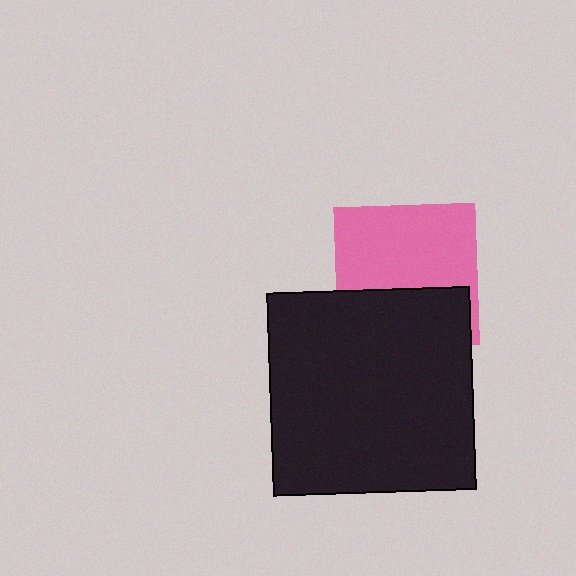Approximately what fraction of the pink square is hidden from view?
Roughly 40% of the pink square is hidden behind the black square.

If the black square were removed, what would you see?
You would see the complete pink square.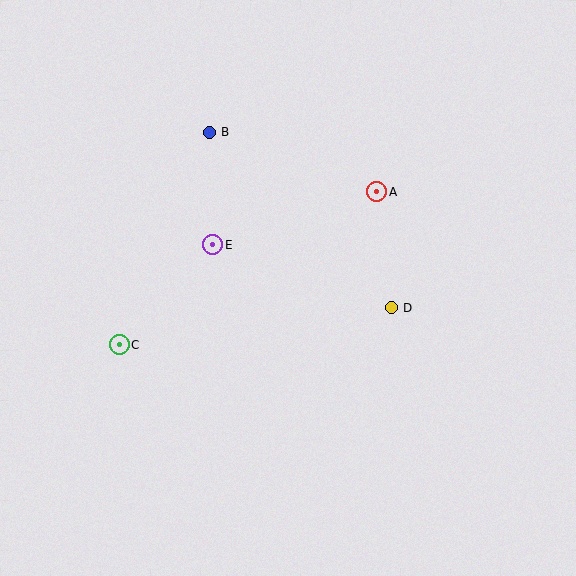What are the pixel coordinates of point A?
Point A is at (377, 192).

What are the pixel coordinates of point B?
Point B is at (209, 132).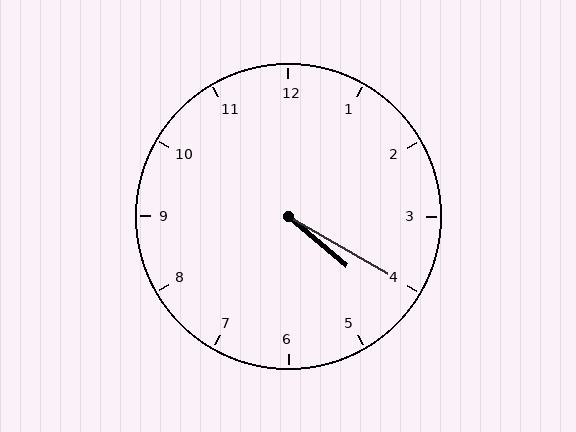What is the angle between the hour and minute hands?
Approximately 10 degrees.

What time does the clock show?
4:20.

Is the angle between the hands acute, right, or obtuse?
It is acute.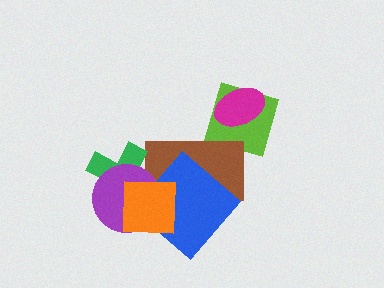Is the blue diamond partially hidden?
Yes, it is partially covered by another shape.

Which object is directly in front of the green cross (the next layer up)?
The purple circle is directly in front of the green cross.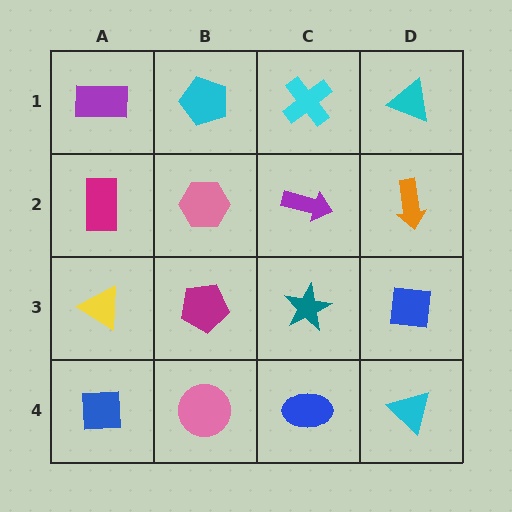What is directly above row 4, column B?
A magenta pentagon.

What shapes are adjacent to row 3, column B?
A pink hexagon (row 2, column B), a pink circle (row 4, column B), a yellow triangle (row 3, column A), a teal star (row 3, column C).